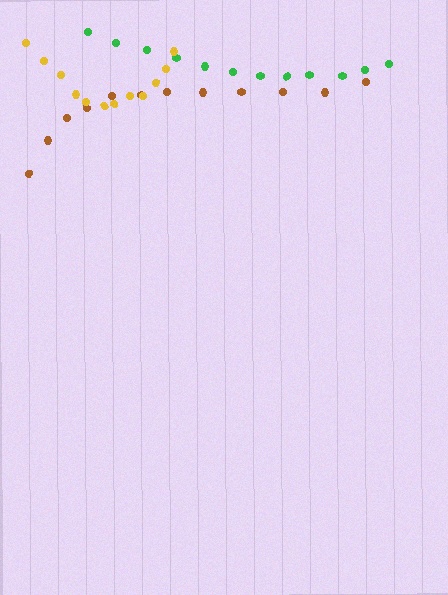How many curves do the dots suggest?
There are 3 distinct paths.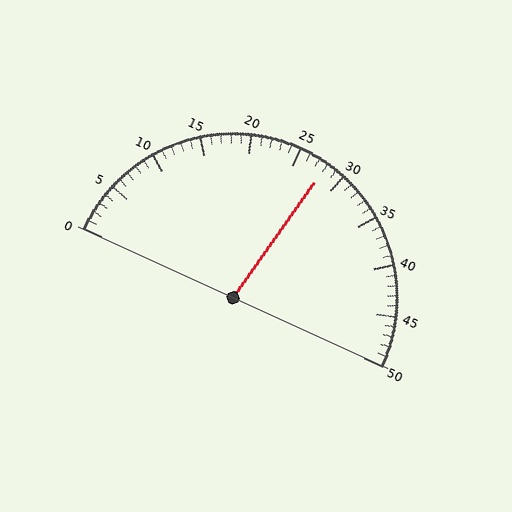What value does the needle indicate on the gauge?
The needle indicates approximately 28.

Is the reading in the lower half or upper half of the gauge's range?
The reading is in the upper half of the range (0 to 50).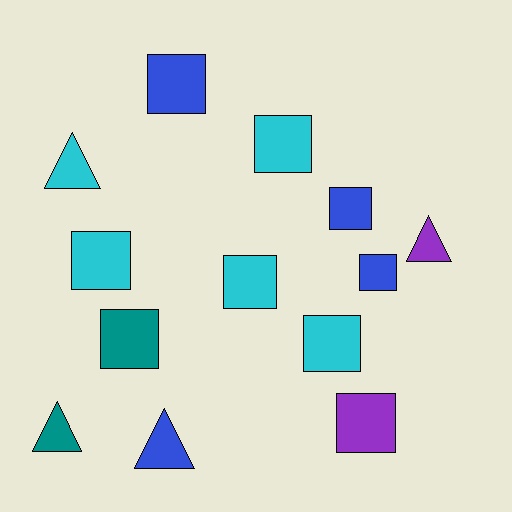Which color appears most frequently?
Cyan, with 5 objects.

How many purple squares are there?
There is 1 purple square.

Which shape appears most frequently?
Square, with 9 objects.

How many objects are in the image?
There are 13 objects.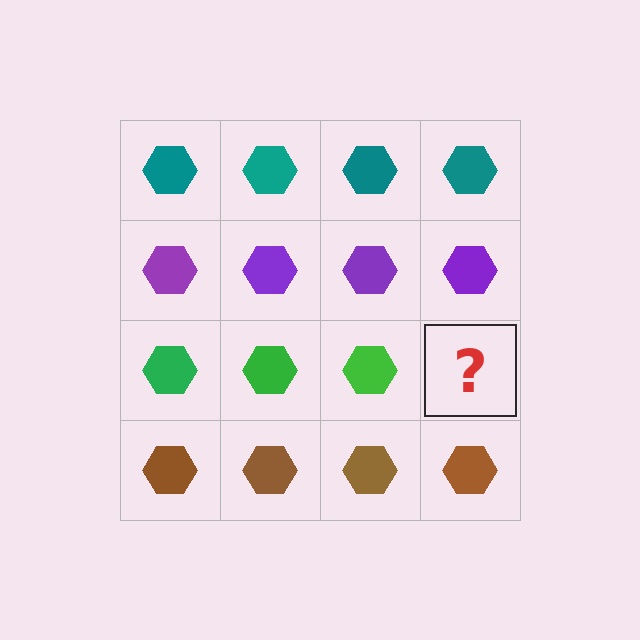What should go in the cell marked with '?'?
The missing cell should contain a green hexagon.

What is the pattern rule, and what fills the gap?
The rule is that each row has a consistent color. The gap should be filled with a green hexagon.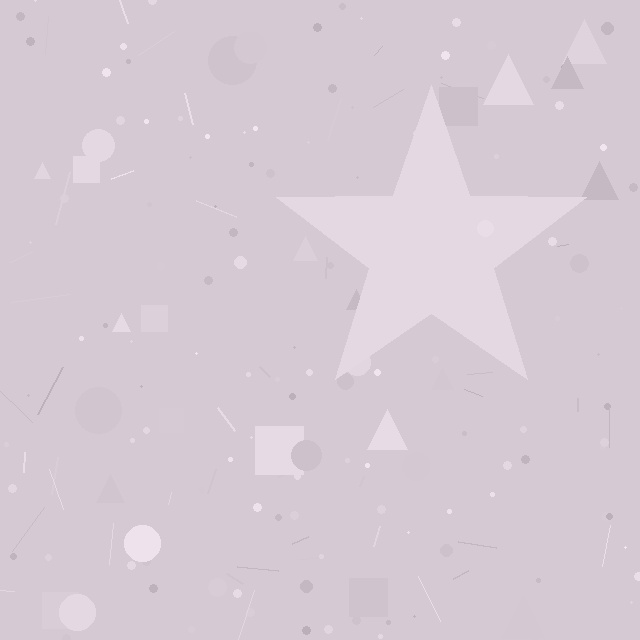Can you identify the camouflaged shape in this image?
The camouflaged shape is a star.